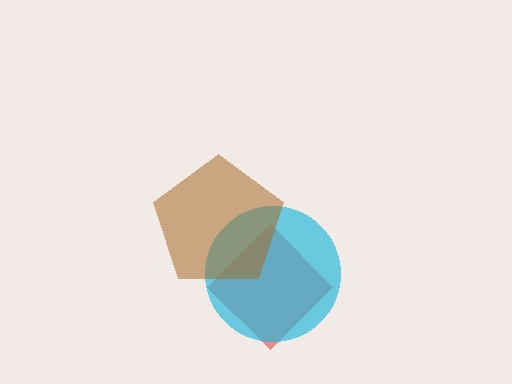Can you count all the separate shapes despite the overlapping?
Yes, there are 3 separate shapes.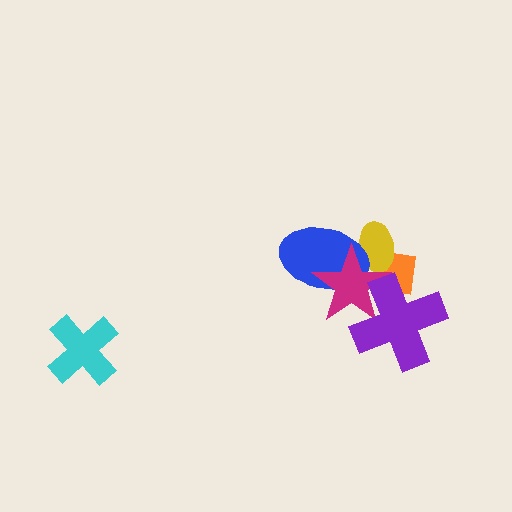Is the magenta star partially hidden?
Yes, it is partially covered by another shape.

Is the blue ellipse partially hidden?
Yes, it is partially covered by another shape.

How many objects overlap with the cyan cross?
0 objects overlap with the cyan cross.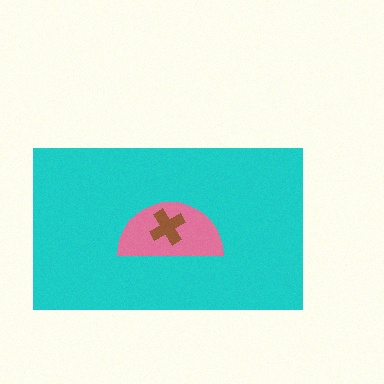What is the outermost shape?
The cyan rectangle.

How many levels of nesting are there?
3.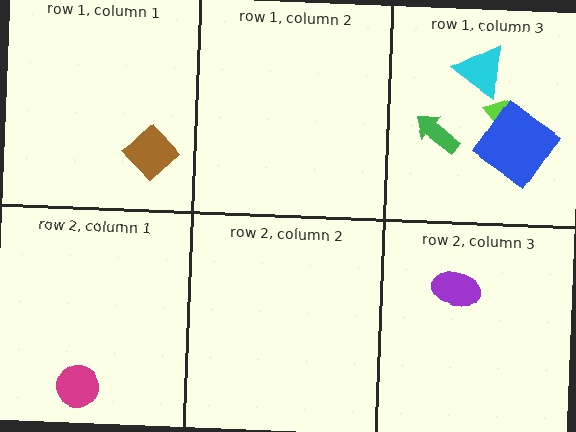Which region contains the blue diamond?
The row 1, column 3 region.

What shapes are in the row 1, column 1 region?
The brown diamond.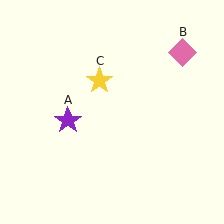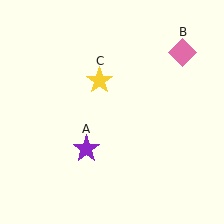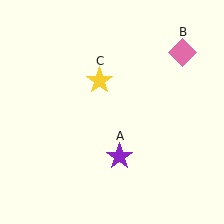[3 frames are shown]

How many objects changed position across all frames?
1 object changed position: purple star (object A).